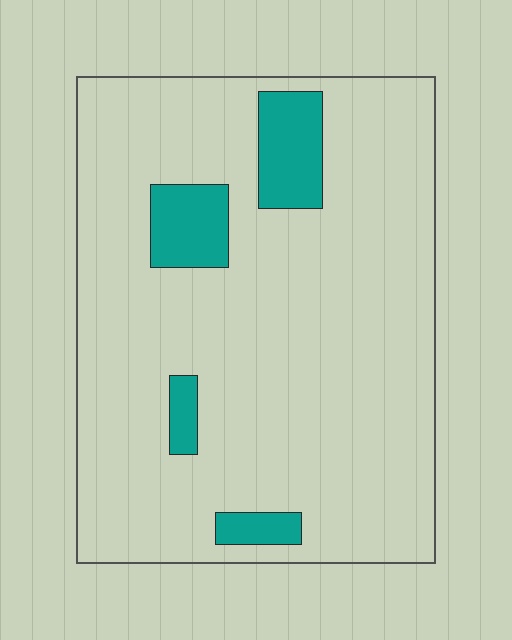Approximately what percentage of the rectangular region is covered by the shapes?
Approximately 10%.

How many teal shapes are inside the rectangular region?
4.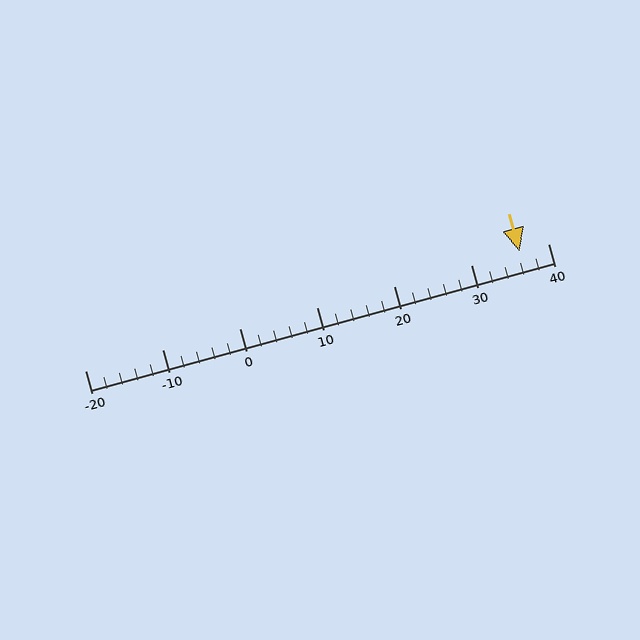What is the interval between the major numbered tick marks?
The major tick marks are spaced 10 units apart.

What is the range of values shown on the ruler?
The ruler shows values from -20 to 40.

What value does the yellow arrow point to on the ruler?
The yellow arrow points to approximately 36.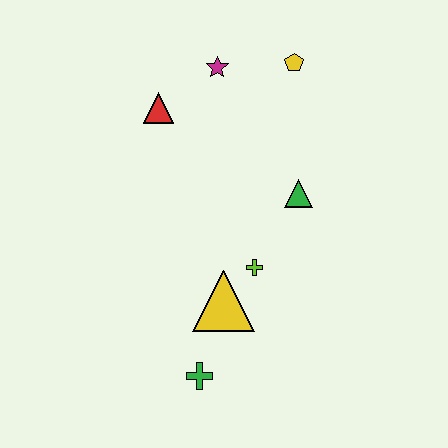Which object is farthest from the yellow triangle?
The yellow pentagon is farthest from the yellow triangle.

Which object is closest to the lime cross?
The yellow triangle is closest to the lime cross.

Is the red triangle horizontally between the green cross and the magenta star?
No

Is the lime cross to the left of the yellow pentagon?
Yes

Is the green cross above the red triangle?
No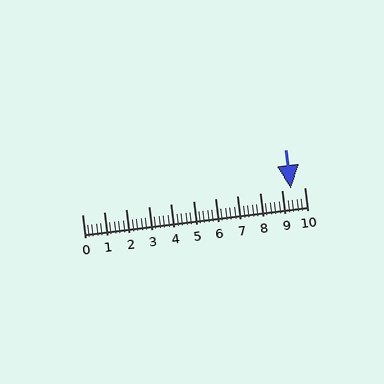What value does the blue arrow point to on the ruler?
The blue arrow points to approximately 9.4.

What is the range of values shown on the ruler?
The ruler shows values from 0 to 10.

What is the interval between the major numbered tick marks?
The major tick marks are spaced 1 units apart.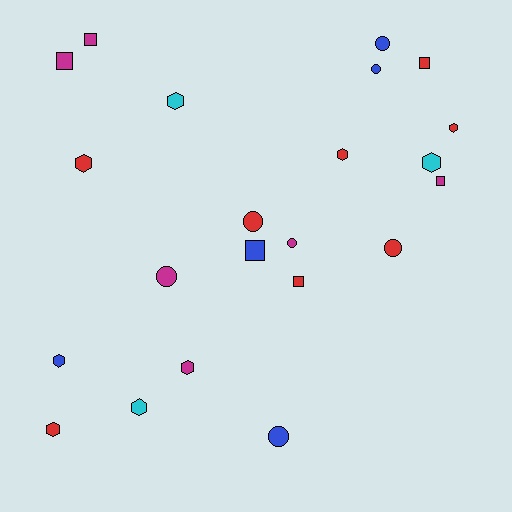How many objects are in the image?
There are 22 objects.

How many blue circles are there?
There are 3 blue circles.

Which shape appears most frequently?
Hexagon, with 9 objects.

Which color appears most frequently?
Red, with 8 objects.